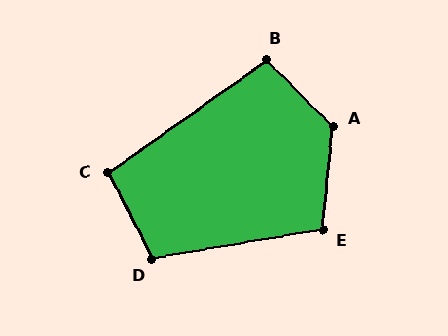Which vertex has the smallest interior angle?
C, at approximately 99 degrees.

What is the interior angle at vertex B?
Approximately 99 degrees (obtuse).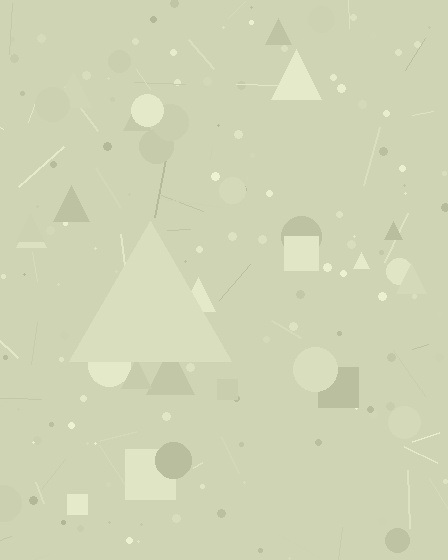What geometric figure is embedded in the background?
A triangle is embedded in the background.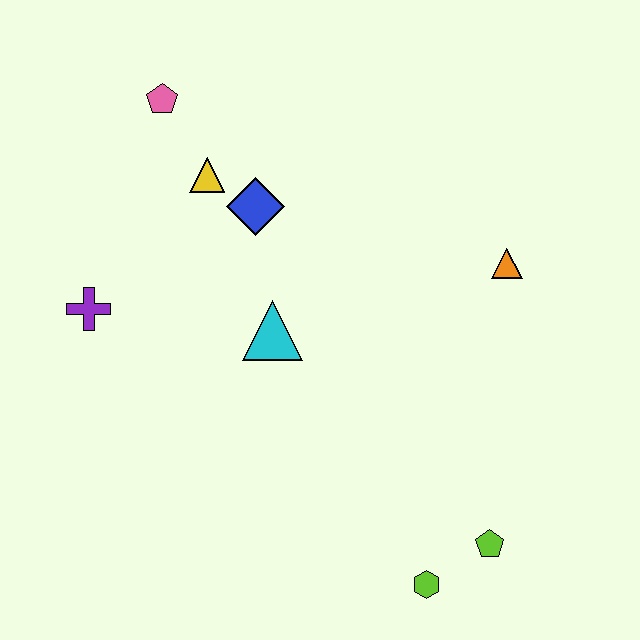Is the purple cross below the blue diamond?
Yes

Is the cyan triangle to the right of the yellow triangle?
Yes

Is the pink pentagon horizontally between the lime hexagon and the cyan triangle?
No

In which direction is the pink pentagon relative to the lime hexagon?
The pink pentagon is above the lime hexagon.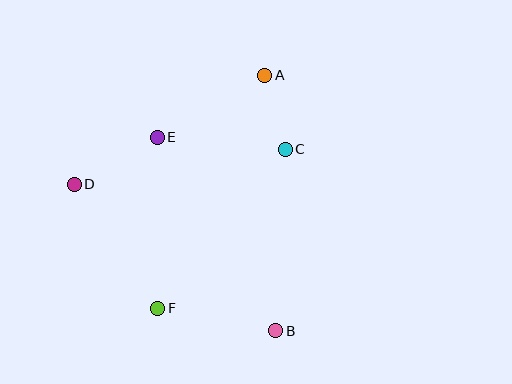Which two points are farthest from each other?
Points A and F are farthest from each other.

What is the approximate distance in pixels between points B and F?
The distance between B and F is approximately 120 pixels.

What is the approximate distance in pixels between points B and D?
The distance between B and D is approximately 249 pixels.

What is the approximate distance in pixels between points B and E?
The distance between B and E is approximately 226 pixels.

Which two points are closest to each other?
Points A and C are closest to each other.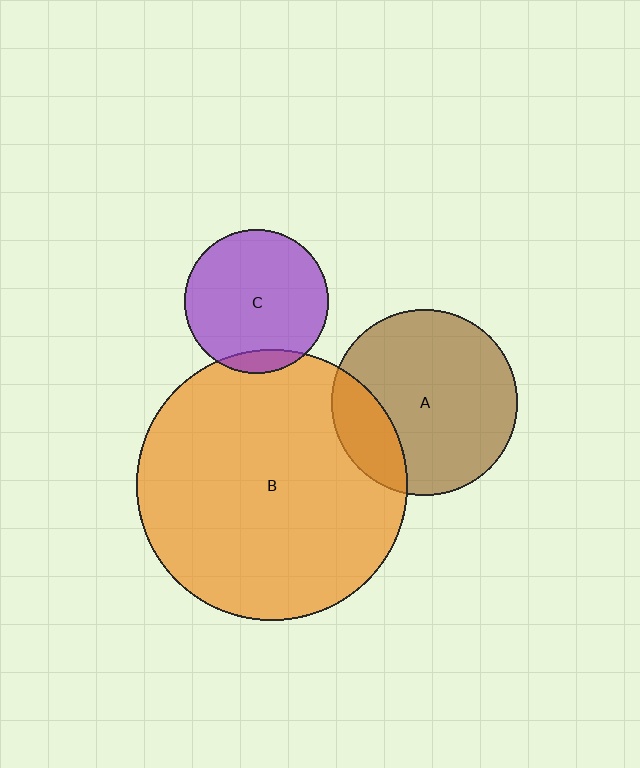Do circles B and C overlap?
Yes.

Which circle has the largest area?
Circle B (orange).